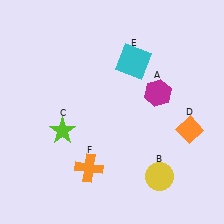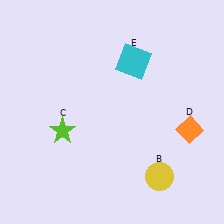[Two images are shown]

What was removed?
The magenta hexagon (A), the orange cross (F) were removed in Image 2.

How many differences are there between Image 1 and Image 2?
There are 2 differences between the two images.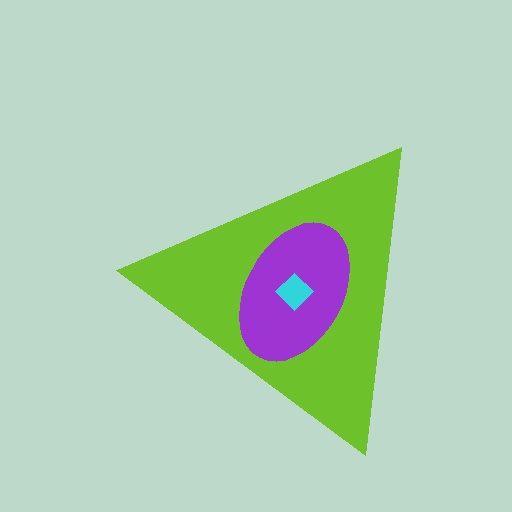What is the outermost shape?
The lime triangle.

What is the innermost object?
The cyan diamond.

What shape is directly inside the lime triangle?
The purple ellipse.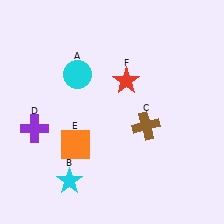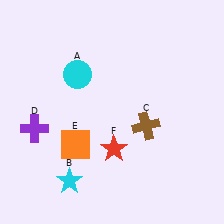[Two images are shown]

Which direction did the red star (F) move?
The red star (F) moved down.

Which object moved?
The red star (F) moved down.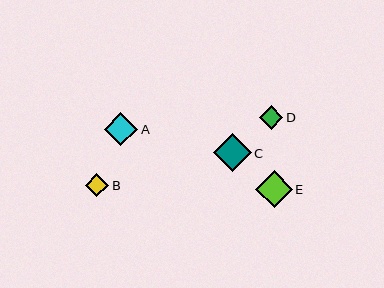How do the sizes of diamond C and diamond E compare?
Diamond C and diamond E are approximately the same size.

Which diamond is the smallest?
Diamond D is the smallest with a size of approximately 23 pixels.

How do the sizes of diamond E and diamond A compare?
Diamond E and diamond A are approximately the same size.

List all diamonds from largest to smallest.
From largest to smallest: C, E, A, B, D.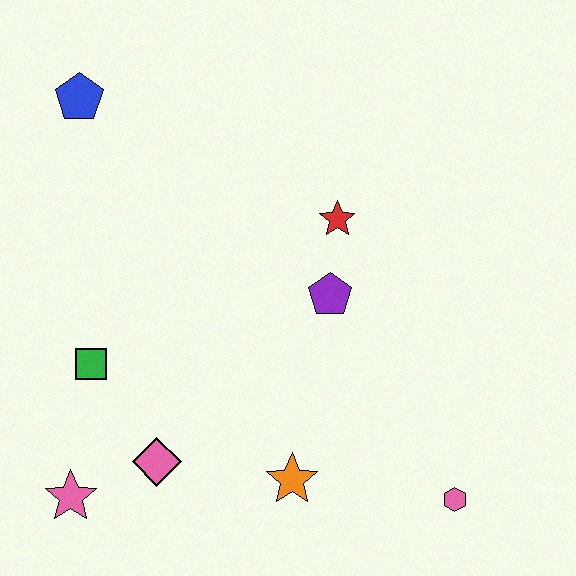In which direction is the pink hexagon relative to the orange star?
The pink hexagon is to the right of the orange star.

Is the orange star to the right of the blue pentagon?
Yes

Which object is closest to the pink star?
The pink diamond is closest to the pink star.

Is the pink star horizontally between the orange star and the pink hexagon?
No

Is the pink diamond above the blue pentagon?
No